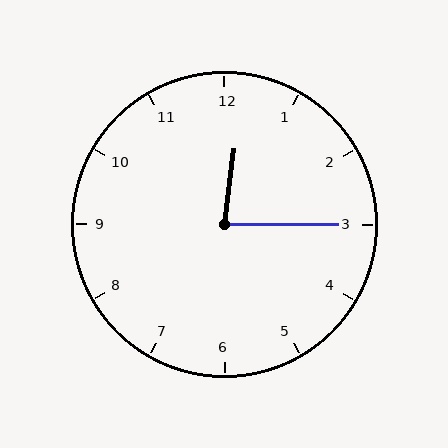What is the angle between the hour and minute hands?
Approximately 82 degrees.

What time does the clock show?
12:15.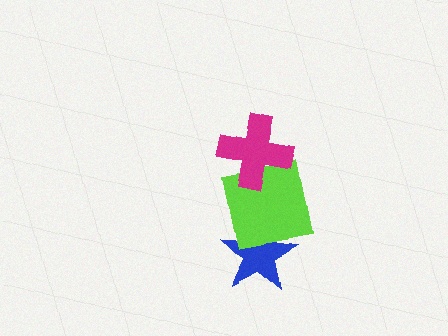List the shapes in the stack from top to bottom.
From top to bottom: the magenta cross, the lime square, the blue star.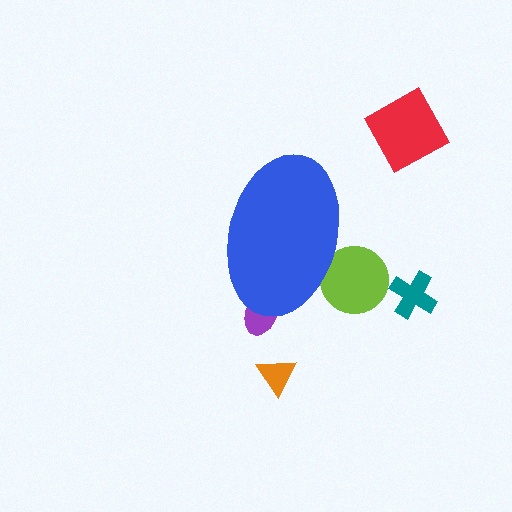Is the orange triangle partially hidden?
No, the orange triangle is fully visible.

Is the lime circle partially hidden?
Yes, the lime circle is partially hidden behind the blue ellipse.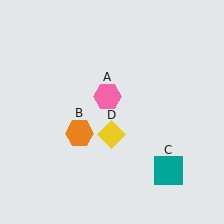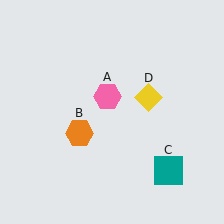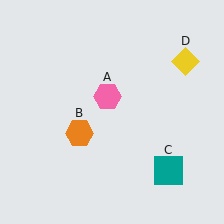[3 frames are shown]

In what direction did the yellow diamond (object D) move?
The yellow diamond (object D) moved up and to the right.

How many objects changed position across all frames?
1 object changed position: yellow diamond (object D).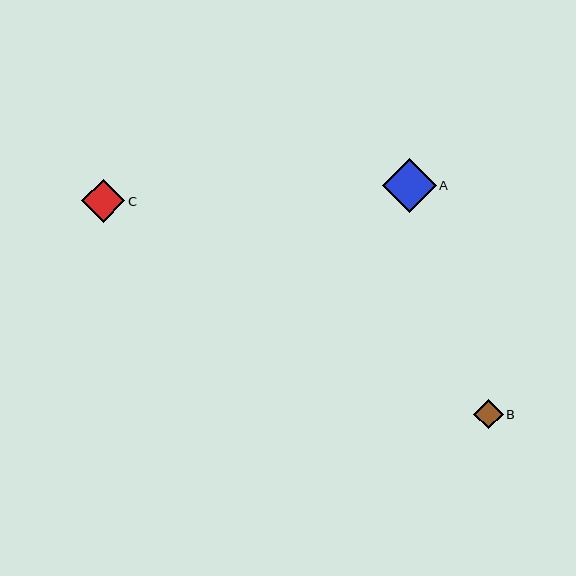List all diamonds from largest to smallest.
From largest to smallest: A, C, B.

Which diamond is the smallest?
Diamond B is the smallest with a size of approximately 29 pixels.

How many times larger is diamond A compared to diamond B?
Diamond A is approximately 1.8 times the size of diamond B.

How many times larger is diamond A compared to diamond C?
Diamond A is approximately 1.3 times the size of diamond C.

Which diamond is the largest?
Diamond A is the largest with a size of approximately 54 pixels.